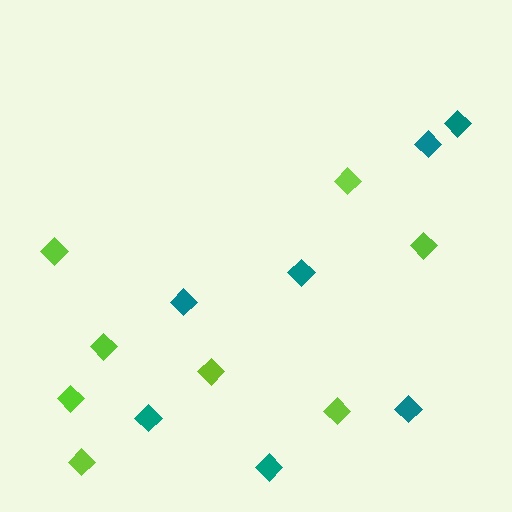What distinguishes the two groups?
There are 2 groups: one group of teal diamonds (7) and one group of lime diamonds (8).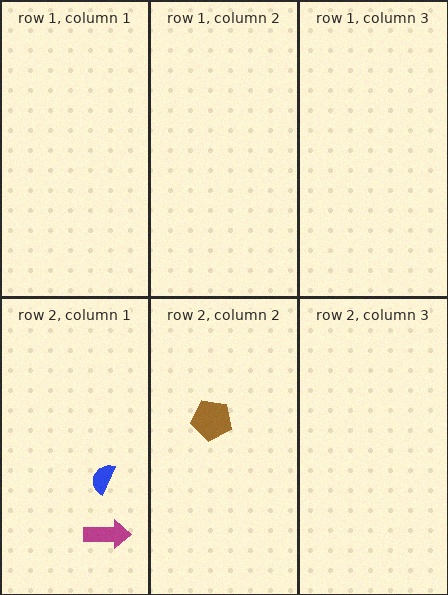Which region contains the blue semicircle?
The row 2, column 1 region.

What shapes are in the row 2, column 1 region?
The blue semicircle, the magenta arrow.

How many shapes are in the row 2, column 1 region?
2.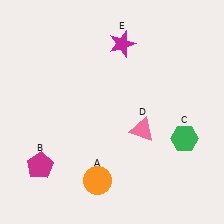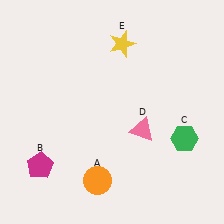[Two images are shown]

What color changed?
The star (E) changed from magenta in Image 1 to yellow in Image 2.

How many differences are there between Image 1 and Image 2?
There is 1 difference between the two images.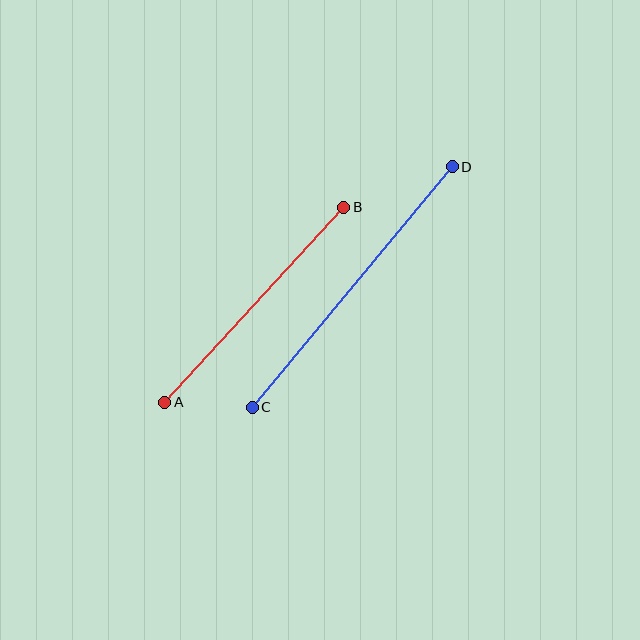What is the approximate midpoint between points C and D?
The midpoint is at approximately (352, 287) pixels.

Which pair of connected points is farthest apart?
Points C and D are farthest apart.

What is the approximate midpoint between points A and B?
The midpoint is at approximately (254, 305) pixels.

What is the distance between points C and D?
The distance is approximately 313 pixels.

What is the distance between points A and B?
The distance is approximately 264 pixels.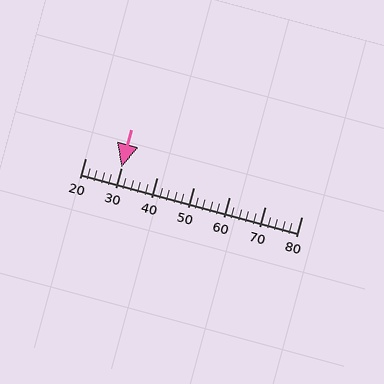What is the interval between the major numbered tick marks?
The major tick marks are spaced 10 units apart.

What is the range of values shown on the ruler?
The ruler shows values from 20 to 80.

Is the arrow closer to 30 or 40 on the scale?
The arrow is closer to 30.